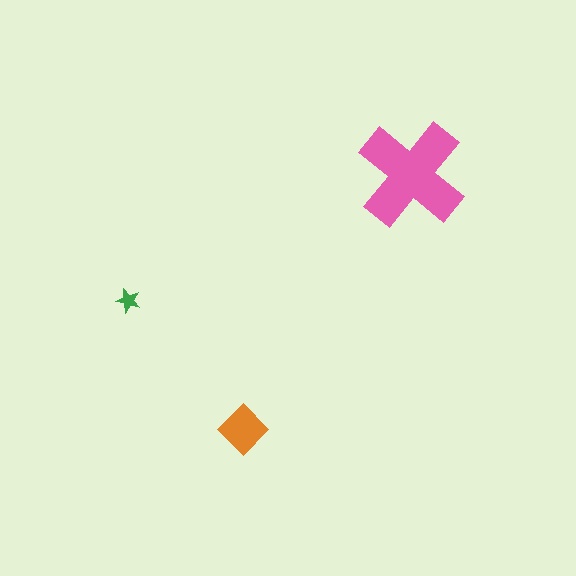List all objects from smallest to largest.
The green star, the orange diamond, the pink cross.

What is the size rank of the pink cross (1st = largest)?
1st.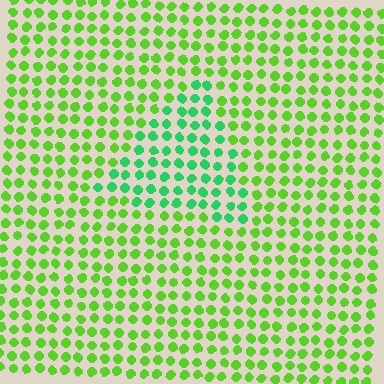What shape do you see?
I see a triangle.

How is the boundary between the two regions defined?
The boundary is defined purely by a slight shift in hue (about 38 degrees). Spacing, size, and orientation are identical on both sides.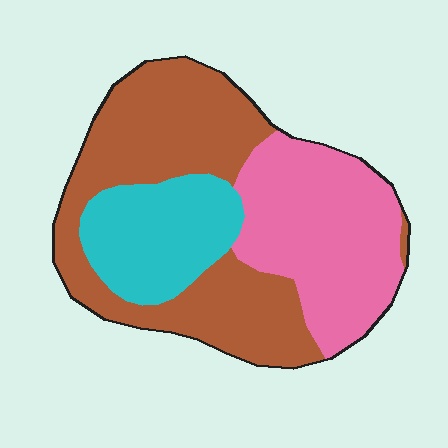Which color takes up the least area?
Cyan, at roughly 20%.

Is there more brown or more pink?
Brown.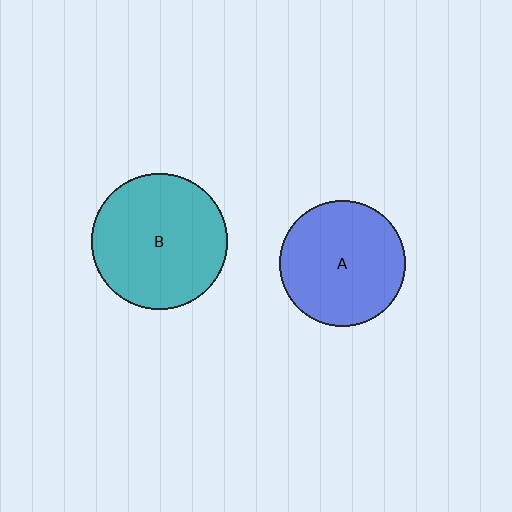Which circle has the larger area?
Circle B (teal).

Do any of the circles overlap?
No, none of the circles overlap.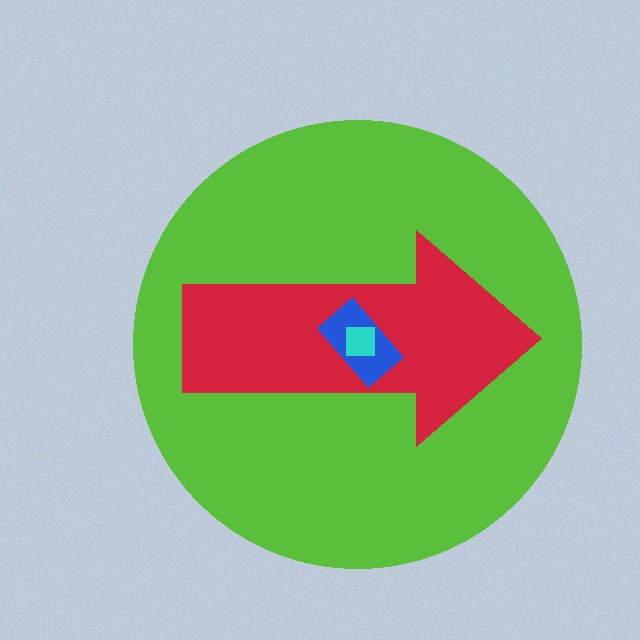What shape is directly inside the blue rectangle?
The cyan square.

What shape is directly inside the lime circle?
The red arrow.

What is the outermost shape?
The lime circle.